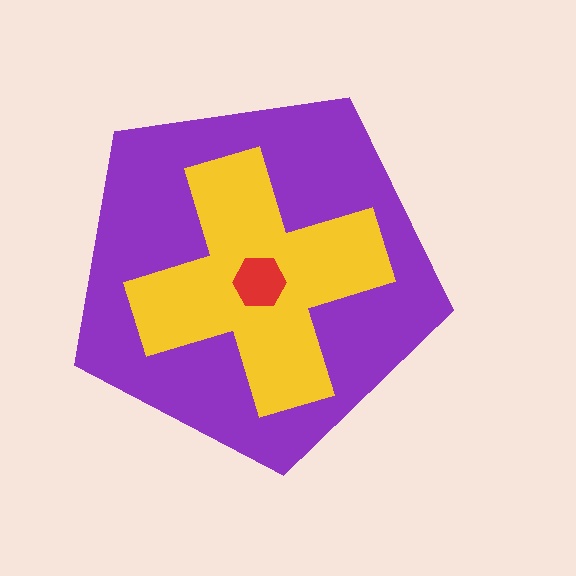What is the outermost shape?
The purple pentagon.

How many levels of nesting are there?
3.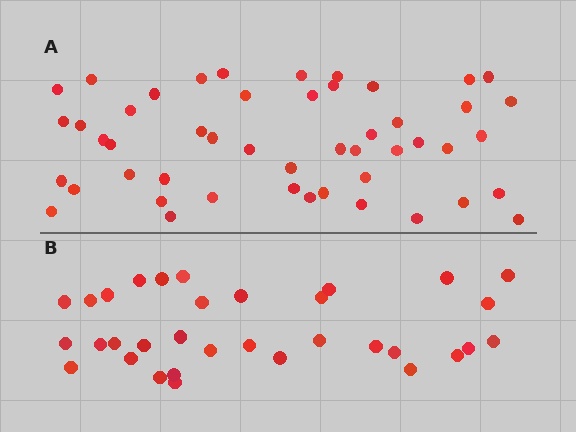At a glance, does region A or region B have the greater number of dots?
Region A (the top region) has more dots.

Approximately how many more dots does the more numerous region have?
Region A has approximately 15 more dots than region B.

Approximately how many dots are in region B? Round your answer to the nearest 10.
About 30 dots. (The exact count is 33, which rounds to 30.)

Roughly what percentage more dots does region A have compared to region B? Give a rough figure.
About 50% more.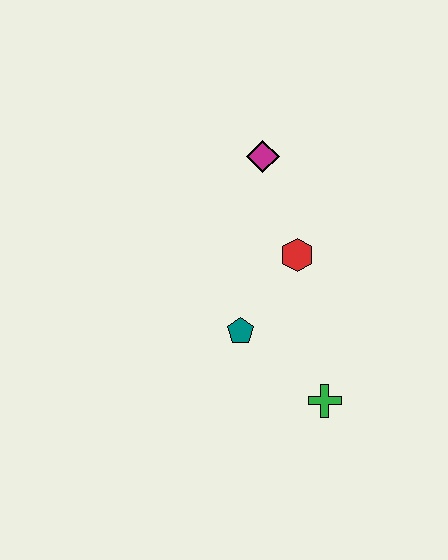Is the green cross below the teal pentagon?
Yes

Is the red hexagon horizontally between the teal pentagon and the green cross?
Yes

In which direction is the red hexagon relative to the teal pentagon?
The red hexagon is above the teal pentagon.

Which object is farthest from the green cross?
The magenta diamond is farthest from the green cross.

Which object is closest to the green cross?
The teal pentagon is closest to the green cross.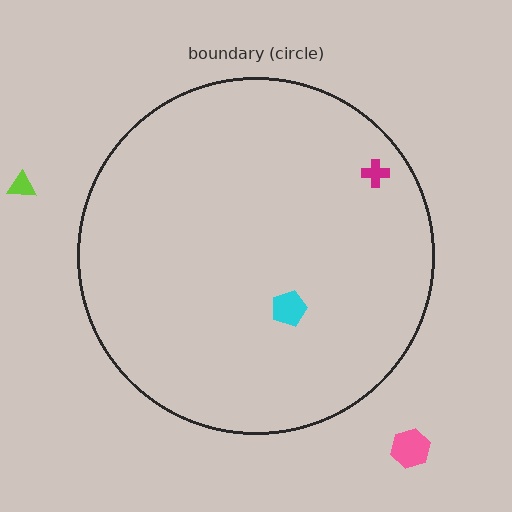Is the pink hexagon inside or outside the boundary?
Outside.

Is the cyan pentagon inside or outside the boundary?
Inside.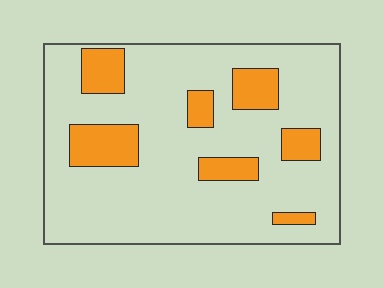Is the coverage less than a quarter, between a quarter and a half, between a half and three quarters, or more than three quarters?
Less than a quarter.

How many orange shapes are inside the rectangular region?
7.